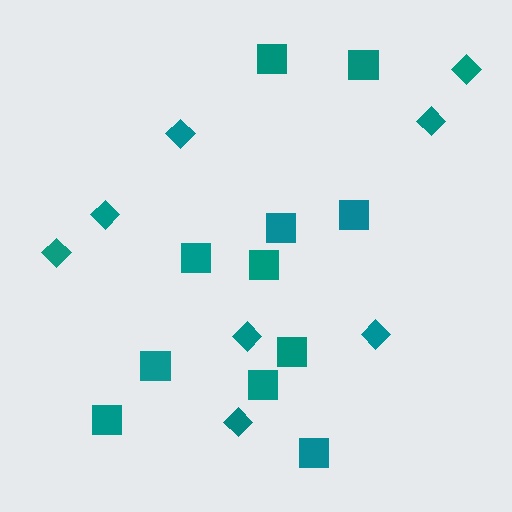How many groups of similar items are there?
There are 2 groups: one group of diamonds (8) and one group of squares (11).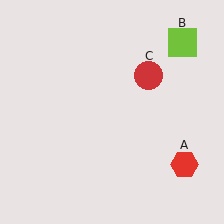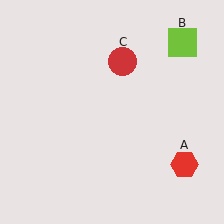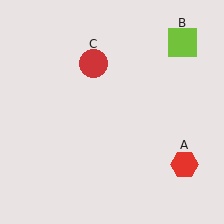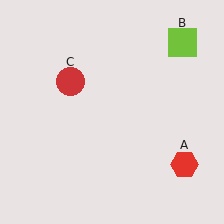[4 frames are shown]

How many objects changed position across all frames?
1 object changed position: red circle (object C).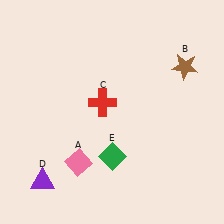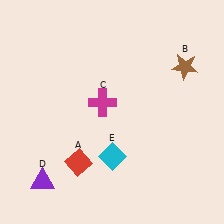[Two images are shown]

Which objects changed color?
A changed from pink to red. C changed from red to magenta. E changed from green to cyan.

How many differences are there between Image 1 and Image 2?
There are 3 differences between the two images.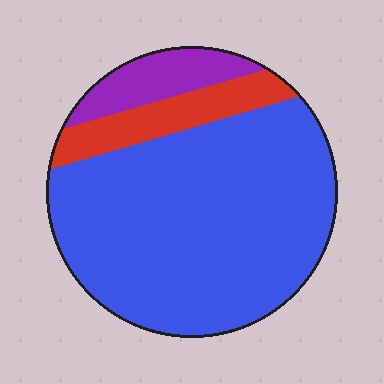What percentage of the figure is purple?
Purple takes up about one tenth (1/10) of the figure.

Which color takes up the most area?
Blue, at roughly 75%.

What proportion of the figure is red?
Red covers around 15% of the figure.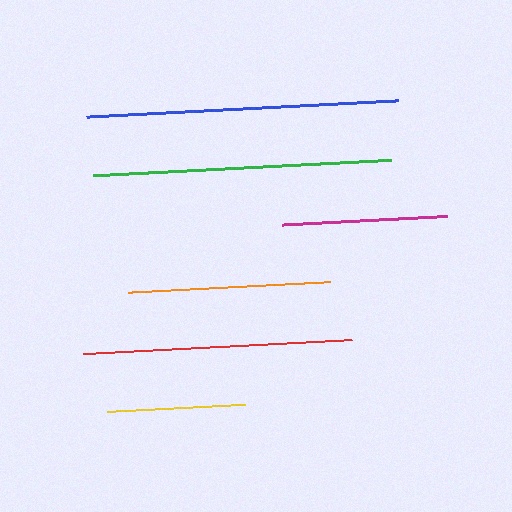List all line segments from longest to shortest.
From longest to shortest: blue, green, red, orange, magenta, yellow.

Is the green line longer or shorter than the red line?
The green line is longer than the red line.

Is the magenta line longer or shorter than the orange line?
The orange line is longer than the magenta line.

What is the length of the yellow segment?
The yellow segment is approximately 138 pixels long.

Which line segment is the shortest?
The yellow line is the shortest at approximately 138 pixels.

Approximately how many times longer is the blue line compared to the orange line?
The blue line is approximately 1.5 times the length of the orange line.